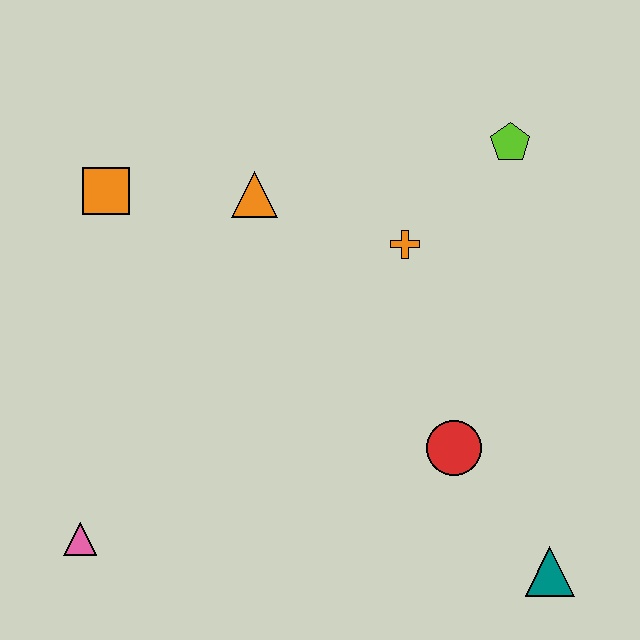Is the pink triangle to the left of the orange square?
Yes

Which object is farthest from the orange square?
The teal triangle is farthest from the orange square.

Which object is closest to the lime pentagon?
The orange cross is closest to the lime pentagon.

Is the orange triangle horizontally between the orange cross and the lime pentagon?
No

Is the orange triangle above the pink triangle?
Yes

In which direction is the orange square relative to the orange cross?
The orange square is to the left of the orange cross.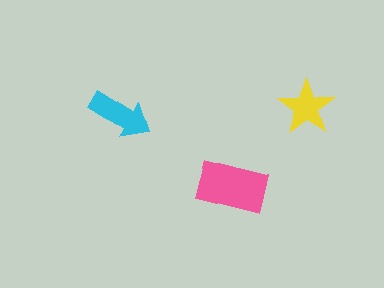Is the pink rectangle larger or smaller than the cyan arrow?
Larger.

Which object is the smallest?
The yellow star.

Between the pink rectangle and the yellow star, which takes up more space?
The pink rectangle.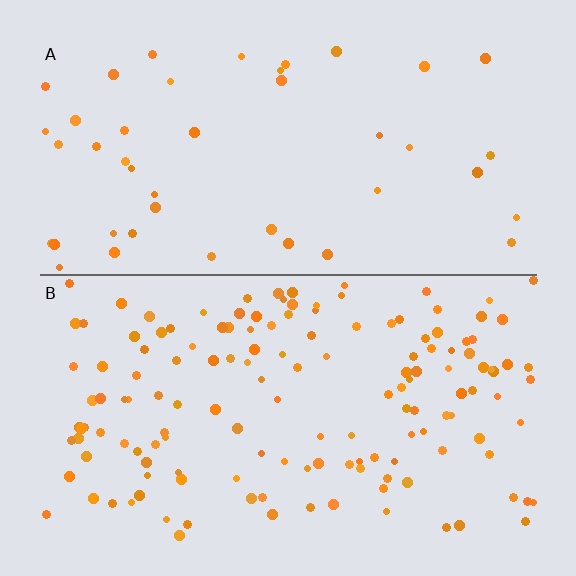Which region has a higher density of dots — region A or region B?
B (the bottom).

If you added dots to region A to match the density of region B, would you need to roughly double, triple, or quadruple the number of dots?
Approximately triple.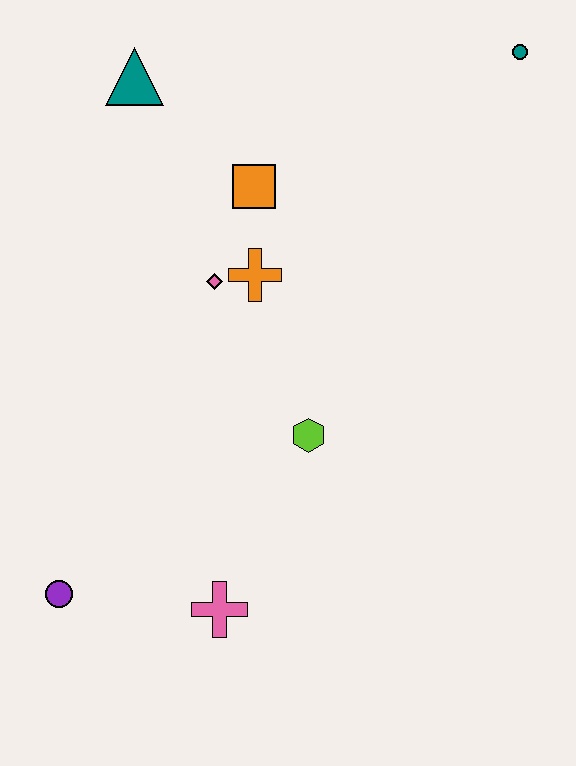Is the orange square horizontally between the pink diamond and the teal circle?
Yes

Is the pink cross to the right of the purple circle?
Yes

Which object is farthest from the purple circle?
The teal circle is farthest from the purple circle.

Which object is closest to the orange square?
The orange cross is closest to the orange square.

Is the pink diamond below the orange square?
Yes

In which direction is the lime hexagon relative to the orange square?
The lime hexagon is below the orange square.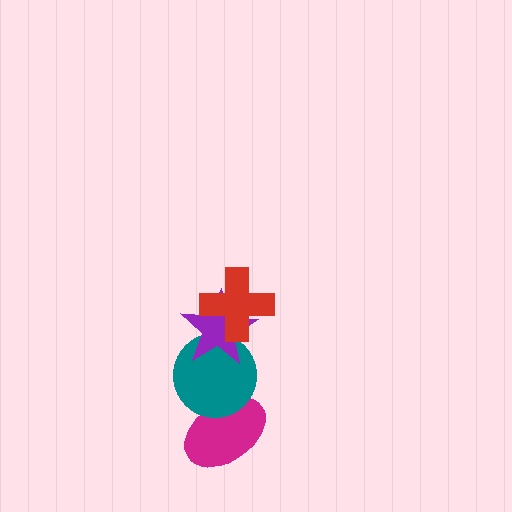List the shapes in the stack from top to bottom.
From top to bottom: the red cross, the purple star, the teal circle, the magenta ellipse.